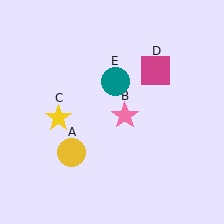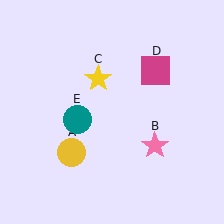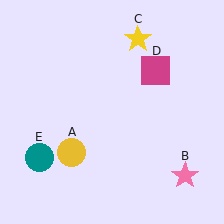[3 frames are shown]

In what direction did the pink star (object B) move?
The pink star (object B) moved down and to the right.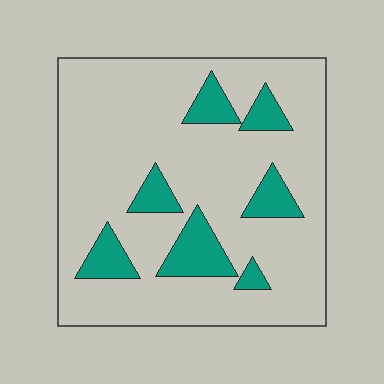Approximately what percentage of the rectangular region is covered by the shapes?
Approximately 15%.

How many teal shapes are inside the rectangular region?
7.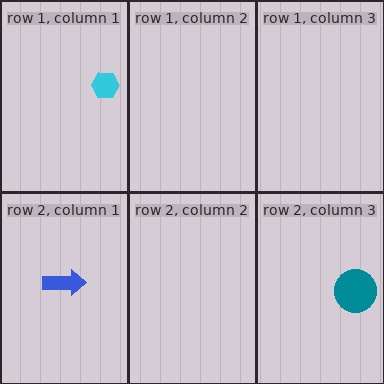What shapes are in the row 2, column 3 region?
The teal circle.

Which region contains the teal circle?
The row 2, column 3 region.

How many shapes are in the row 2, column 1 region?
1.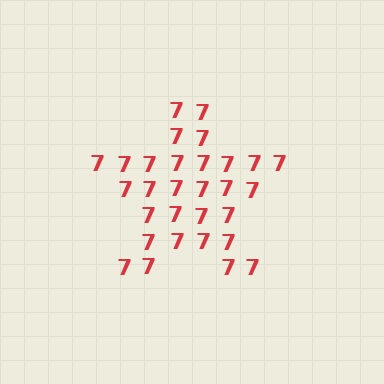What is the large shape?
The large shape is a star.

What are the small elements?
The small elements are digit 7's.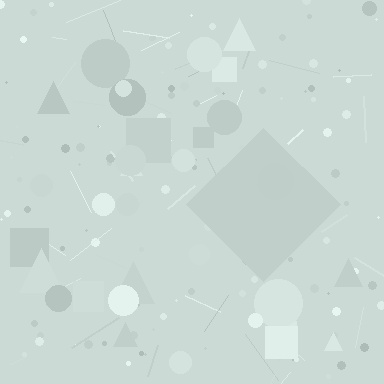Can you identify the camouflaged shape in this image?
The camouflaged shape is a diamond.